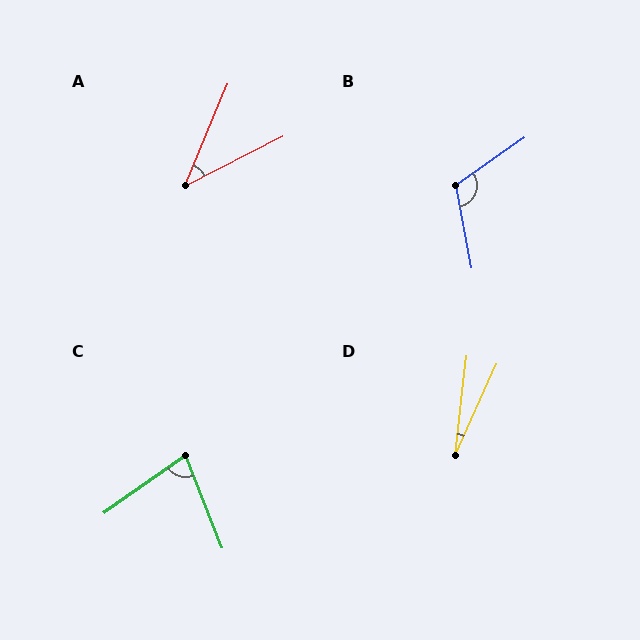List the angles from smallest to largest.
D (18°), A (41°), C (76°), B (114°).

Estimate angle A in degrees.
Approximately 41 degrees.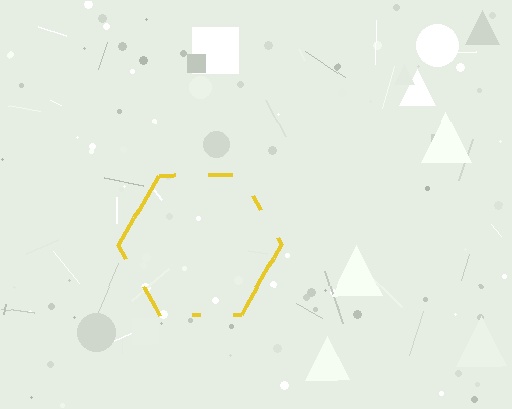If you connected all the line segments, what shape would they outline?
They would outline a hexagon.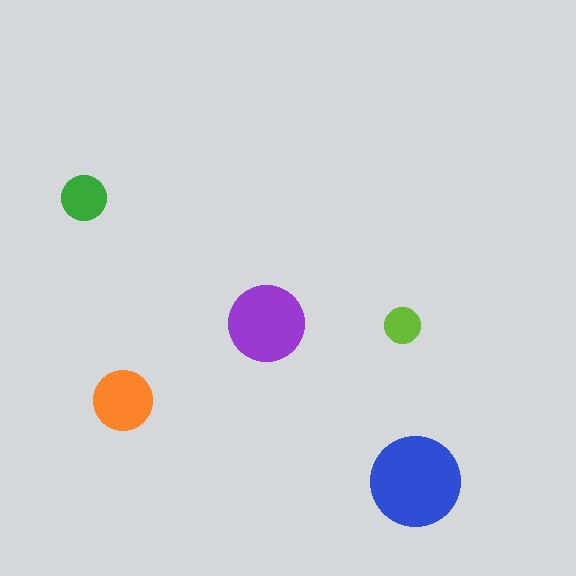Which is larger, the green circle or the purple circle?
The purple one.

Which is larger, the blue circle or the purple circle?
The blue one.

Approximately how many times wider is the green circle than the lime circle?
About 1.5 times wider.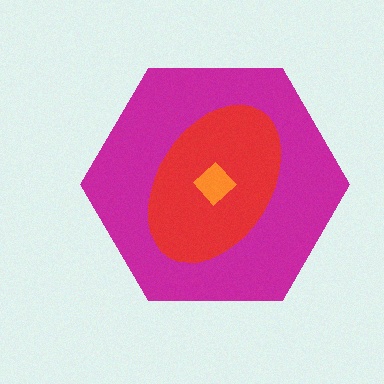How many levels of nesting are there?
3.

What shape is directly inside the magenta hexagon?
The red ellipse.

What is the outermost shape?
The magenta hexagon.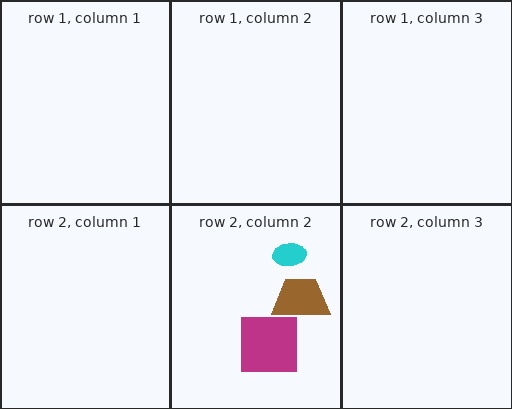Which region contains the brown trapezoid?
The row 2, column 2 region.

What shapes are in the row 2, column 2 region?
The cyan ellipse, the magenta square, the brown trapezoid.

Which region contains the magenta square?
The row 2, column 2 region.